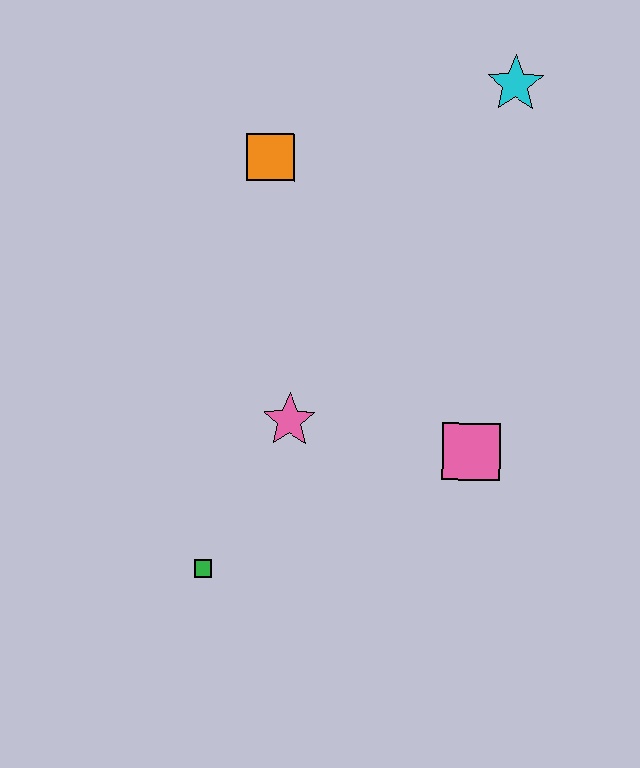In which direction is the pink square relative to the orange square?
The pink square is below the orange square.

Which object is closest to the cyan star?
The orange square is closest to the cyan star.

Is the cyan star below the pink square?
No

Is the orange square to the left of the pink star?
Yes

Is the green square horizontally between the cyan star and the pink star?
No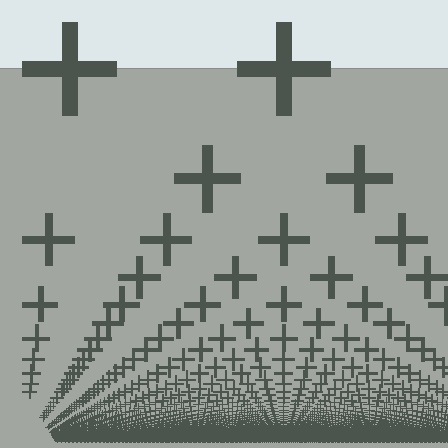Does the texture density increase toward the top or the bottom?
Density increases toward the bottom.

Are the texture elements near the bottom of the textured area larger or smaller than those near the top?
Smaller. The gradient is inverted — elements near the bottom are smaller and denser.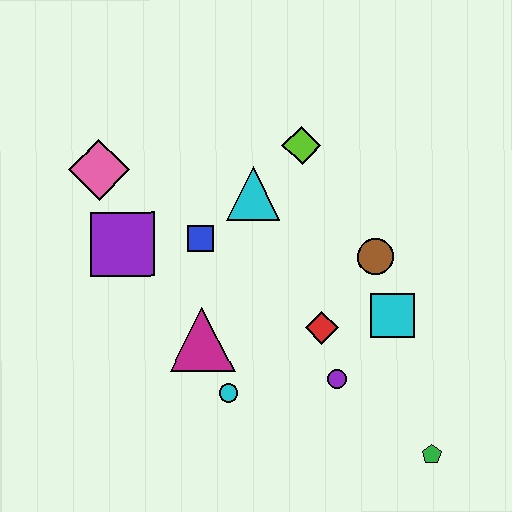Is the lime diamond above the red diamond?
Yes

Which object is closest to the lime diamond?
The cyan triangle is closest to the lime diamond.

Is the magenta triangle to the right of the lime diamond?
No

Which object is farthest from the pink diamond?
The green pentagon is farthest from the pink diamond.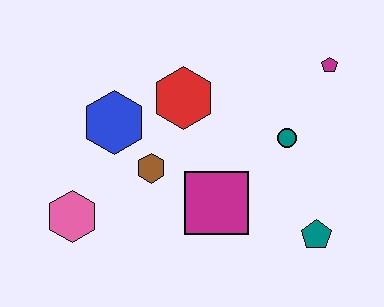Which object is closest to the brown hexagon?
The blue hexagon is closest to the brown hexagon.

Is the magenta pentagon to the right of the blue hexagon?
Yes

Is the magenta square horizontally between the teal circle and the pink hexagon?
Yes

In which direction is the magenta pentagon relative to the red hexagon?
The magenta pentagon is to the right of the red hexagon.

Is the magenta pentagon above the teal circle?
Yes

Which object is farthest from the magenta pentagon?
The pink hexagon is farthest from the magenta pentagon.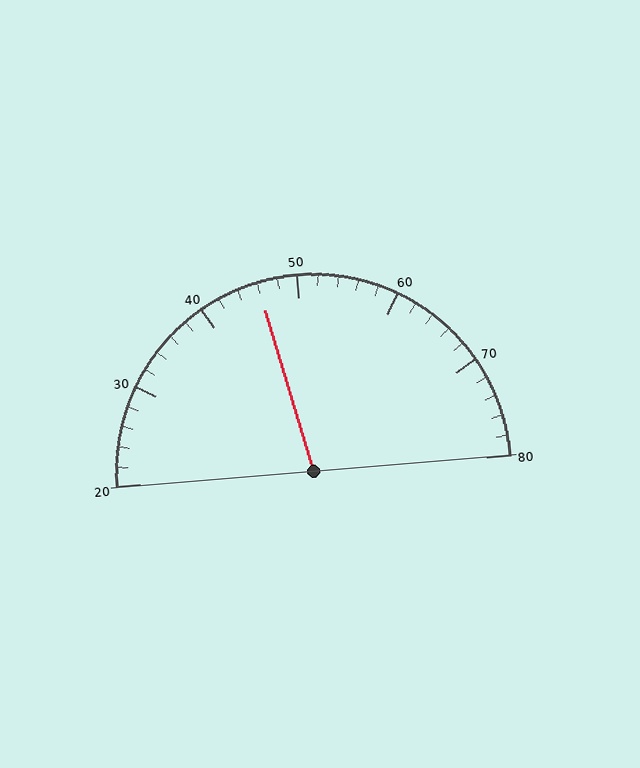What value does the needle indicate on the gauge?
The needle indicates approximately 46.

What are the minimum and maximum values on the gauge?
The gauge ranges from 20 to 80.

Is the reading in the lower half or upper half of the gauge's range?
The reading is in the lower half of the range (20 to 80).